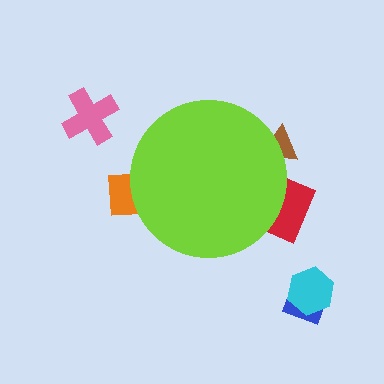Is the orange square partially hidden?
Yes, the orange square is partially hidden behind the lime circle.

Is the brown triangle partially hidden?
Yes, the brown triangle is partially hidden behind the lime circle.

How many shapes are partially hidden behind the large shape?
3 shapes are partially hidden.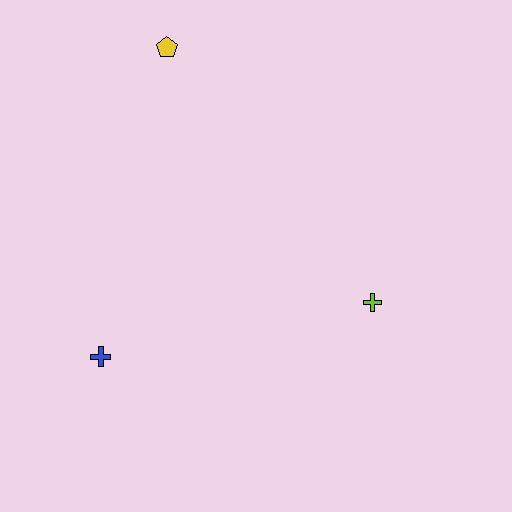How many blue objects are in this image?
There is 1 blue object.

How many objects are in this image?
There are 3 objects.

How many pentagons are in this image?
There is 1 pentagon.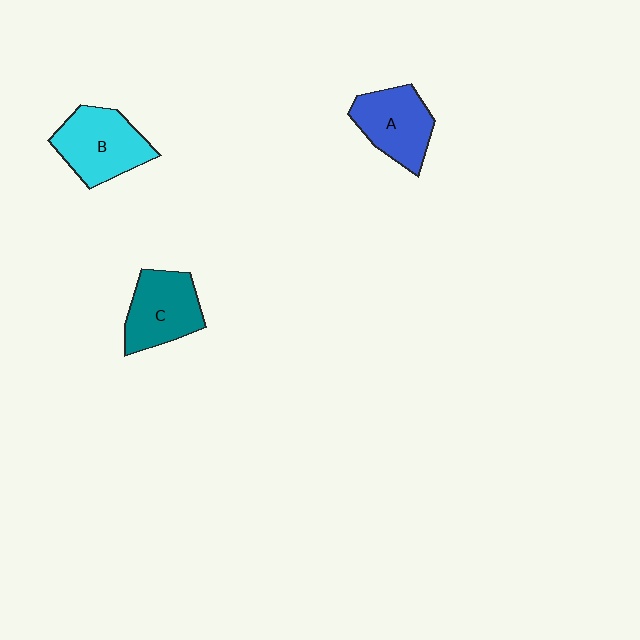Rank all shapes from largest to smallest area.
From largest to smallest: B (cyan), C (teal), A (blue).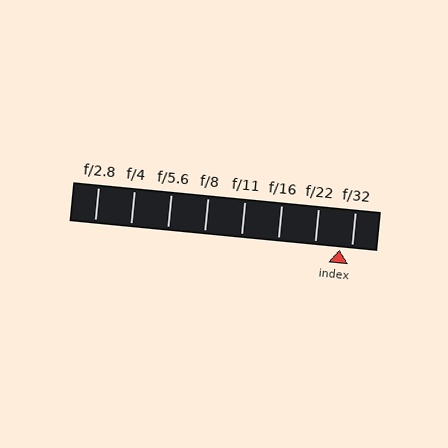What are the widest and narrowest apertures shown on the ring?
The widest aperture shown is f/2.8 and the narrowest is f/32.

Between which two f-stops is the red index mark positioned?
The index mark is between f/22 and f/32.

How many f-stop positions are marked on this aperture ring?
There are 8 f-stop positions marked.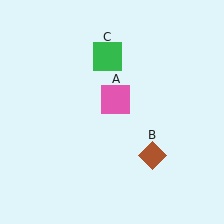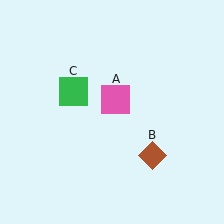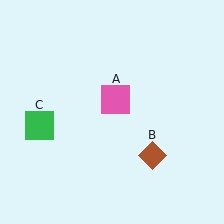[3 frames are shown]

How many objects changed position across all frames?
1 object changed position: green square (object C).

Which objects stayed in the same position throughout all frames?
Pink square (object A) and brown diamond (object B) remained stationary.